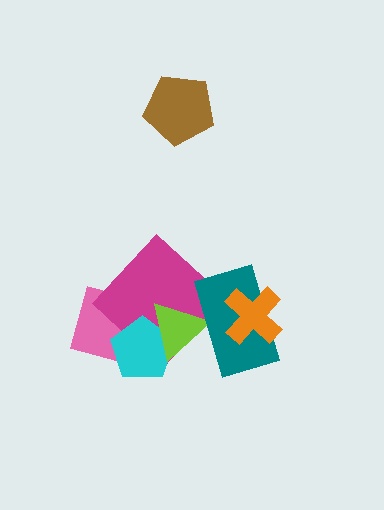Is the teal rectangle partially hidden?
Yes, it is partially covered by another shape.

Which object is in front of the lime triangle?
The teal rectangle is in front of the lime triangle.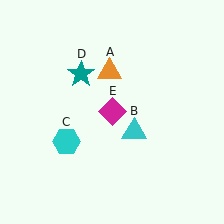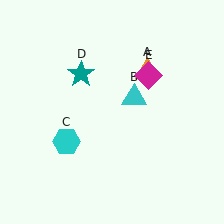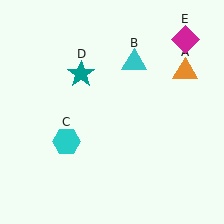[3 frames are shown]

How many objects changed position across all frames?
3 objects changed position: orange triangle (object A), cyan triangle (object B), magenta diamond (object E).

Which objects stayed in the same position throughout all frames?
Cyan hexagon (object C) and teal star (object D) remained stationary.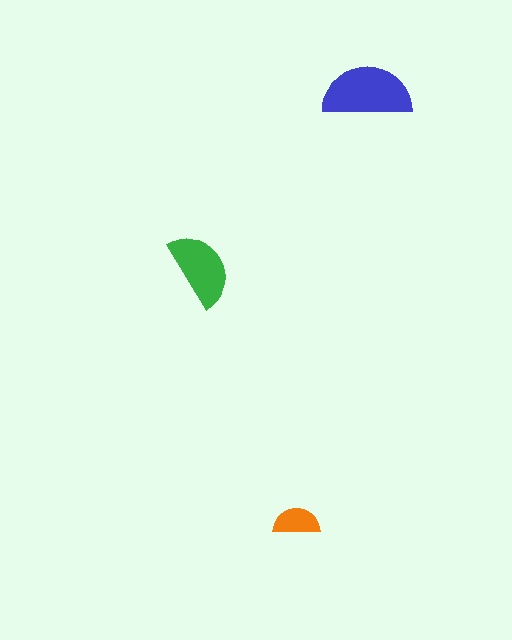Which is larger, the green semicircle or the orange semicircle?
The green one.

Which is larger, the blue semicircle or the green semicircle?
The blue one.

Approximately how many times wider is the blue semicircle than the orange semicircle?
About 2 times wider.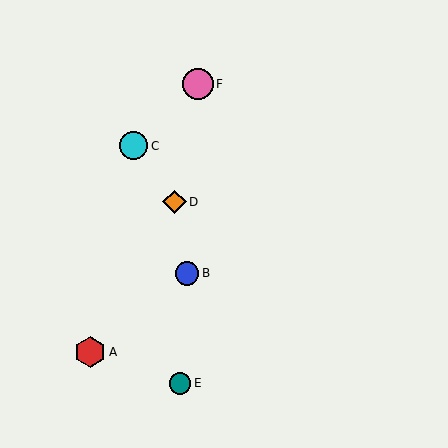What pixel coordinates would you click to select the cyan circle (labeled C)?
Click at (134, 146) to select the cyan circle C.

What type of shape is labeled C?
Shape C is a cyan circle.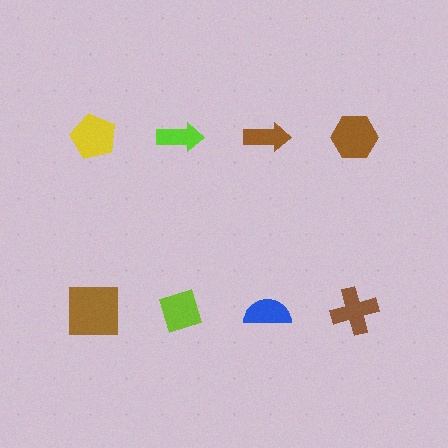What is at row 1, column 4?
A brown hexagon.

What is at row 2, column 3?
A blue semicircle.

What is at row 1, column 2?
A lime arrow.